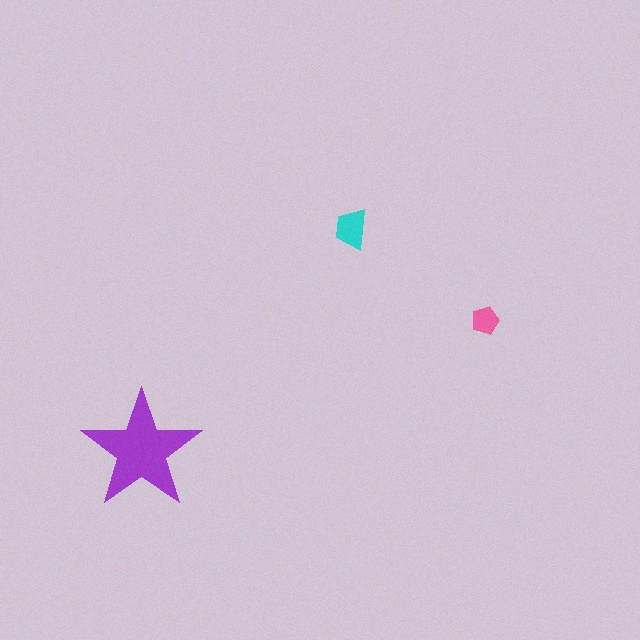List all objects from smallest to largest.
The pink pentagon, the cyan trapezoid, the purple star.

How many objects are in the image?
There are 3 objects in the image.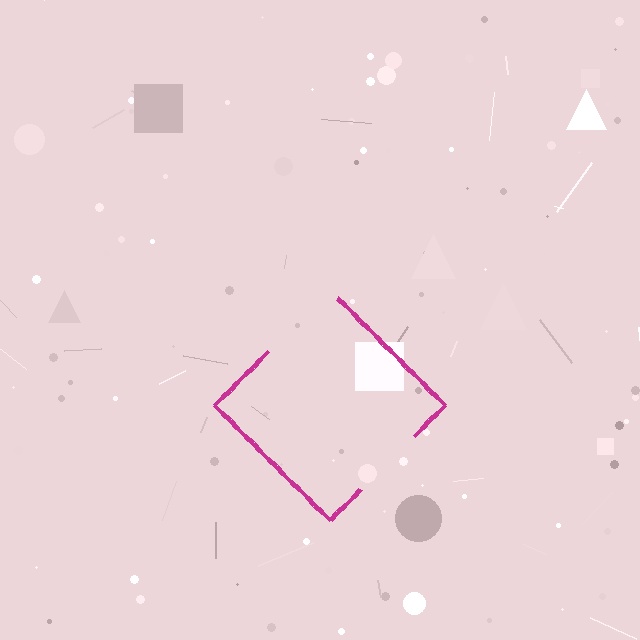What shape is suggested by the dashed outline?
The dashed outline suggests a diamond.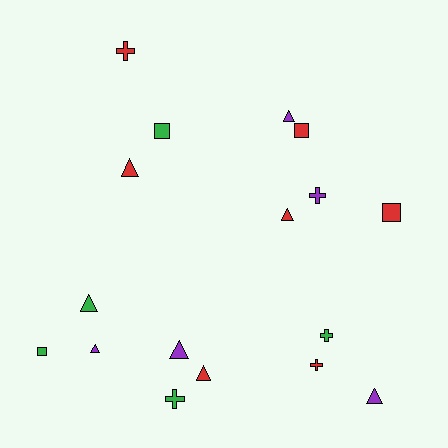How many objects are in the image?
There are 17 objects.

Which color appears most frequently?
Red, with 7 objects.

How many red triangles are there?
There are 3 red triangles.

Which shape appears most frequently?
Triangle, with 8 objects.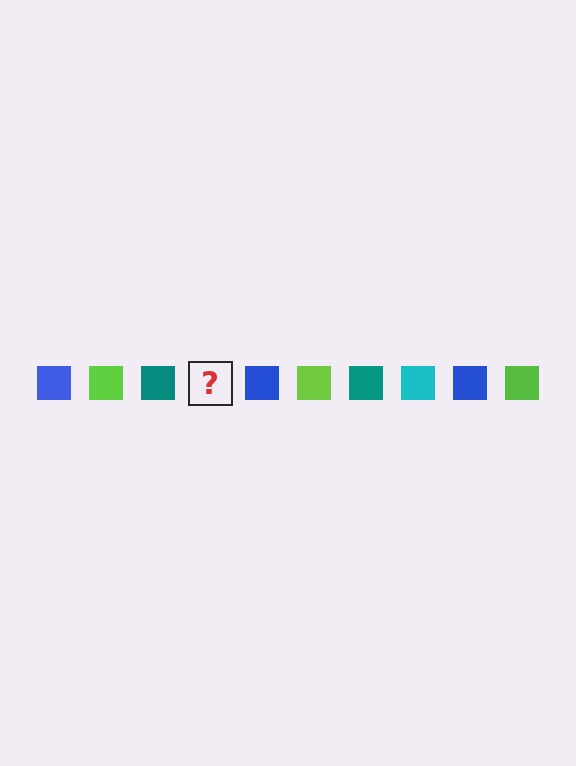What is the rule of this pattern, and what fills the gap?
The rule is that the pattern cycles through blue, lime, teal, cyan squares. The gap should be filled with a cyan square.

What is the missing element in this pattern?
The missing element is a cyan square.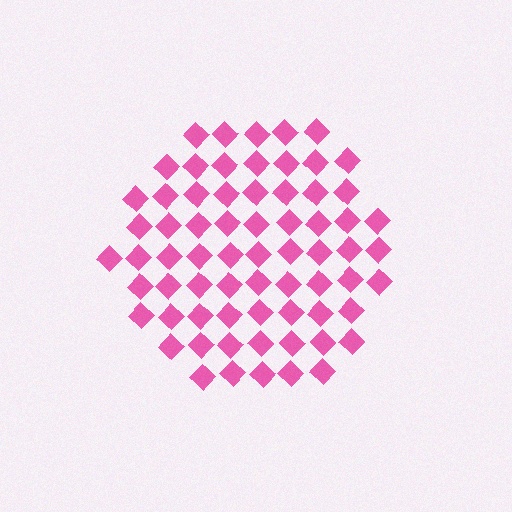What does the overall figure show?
The overall figure shows a hexagon.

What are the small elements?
The small elements are diamonds.